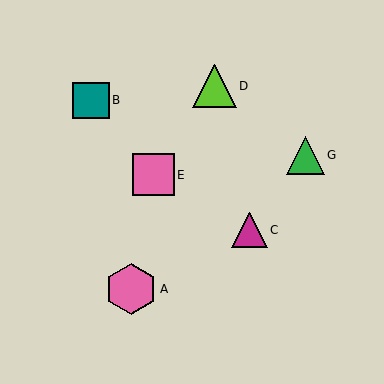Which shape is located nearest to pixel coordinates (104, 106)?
The teal square (labeled B) at (91, 100) is nearest to that location.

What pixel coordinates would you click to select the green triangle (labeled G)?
Click at (306, 155) to select the green triangle G.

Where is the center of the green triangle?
The center of the green triangle is at (306, 155).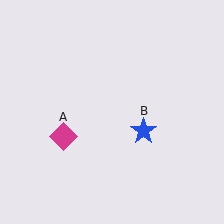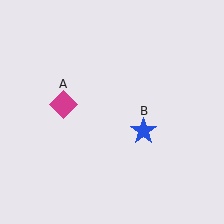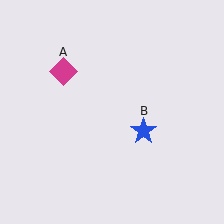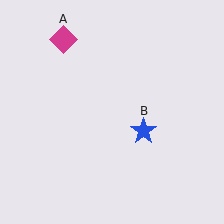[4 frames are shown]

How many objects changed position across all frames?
1 object changed position: magenta diamond (object A).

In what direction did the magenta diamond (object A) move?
The magenta diamond (object A) moved up.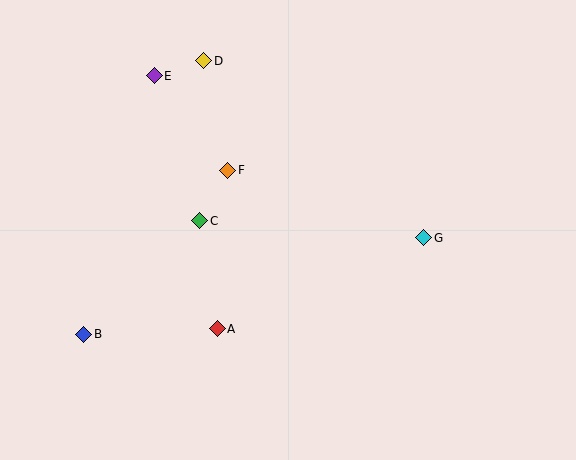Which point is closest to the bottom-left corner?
Point B is closest to the bottom-left corner.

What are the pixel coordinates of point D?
Point D is at (204, 61).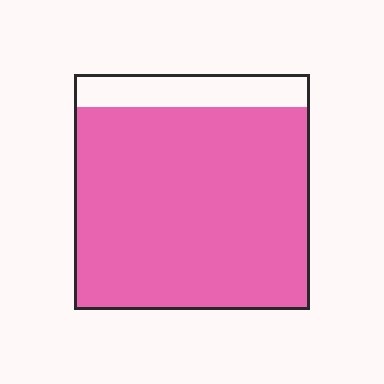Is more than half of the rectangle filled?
Yes.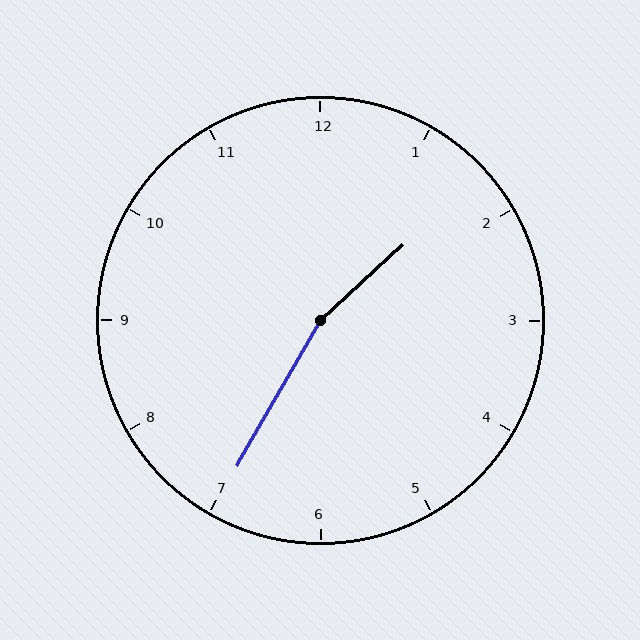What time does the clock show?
1:35.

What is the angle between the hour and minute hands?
Approximately 162 degrees.